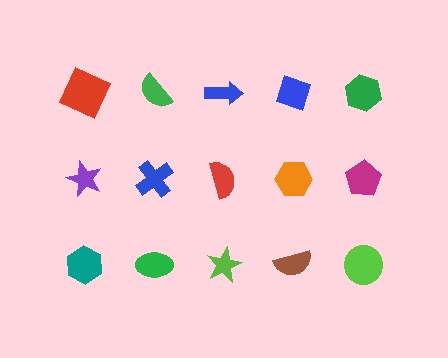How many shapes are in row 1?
5 shapes.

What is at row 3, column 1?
A teal hexagon.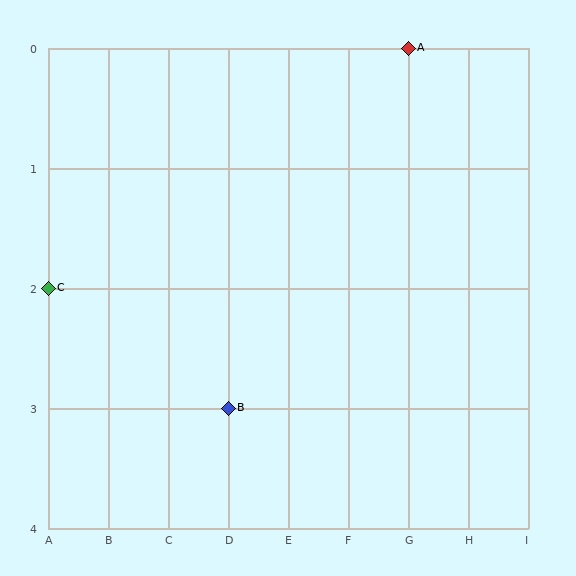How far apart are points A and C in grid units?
Points A and C are 6 columns and 2 rows apart (about 6.3 grid units diagonally).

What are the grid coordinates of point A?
Point A is at grid coordinates (G, 0).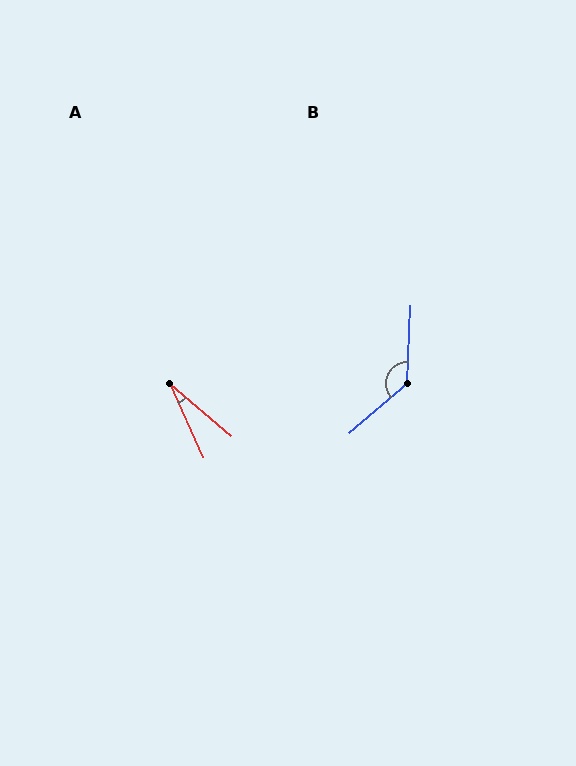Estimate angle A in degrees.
Approximately 25 degrees.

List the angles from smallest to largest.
A (25°), B (133°).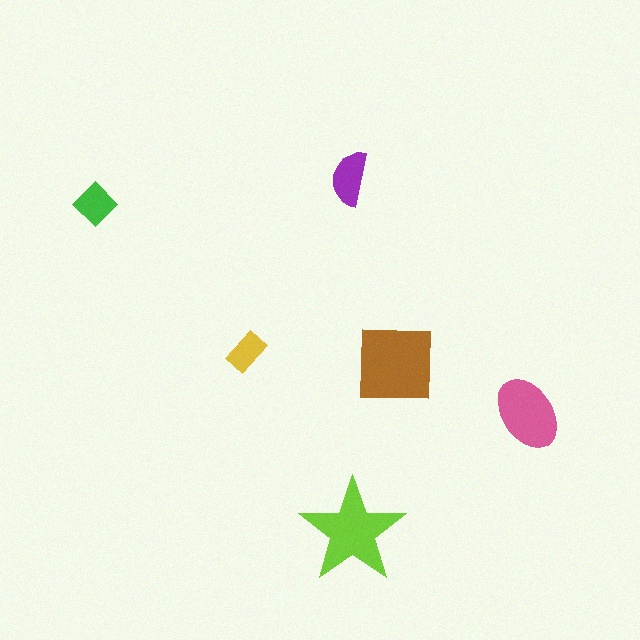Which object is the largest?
The brown square.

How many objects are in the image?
There are 6 objects in the image.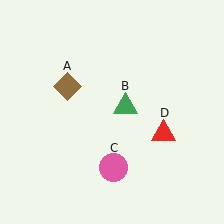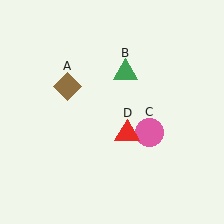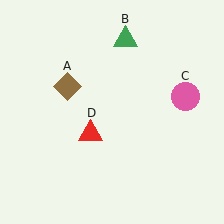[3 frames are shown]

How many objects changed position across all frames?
3 objects changed position: green triangle (object B), pink circle (object C), red triangle (object D).